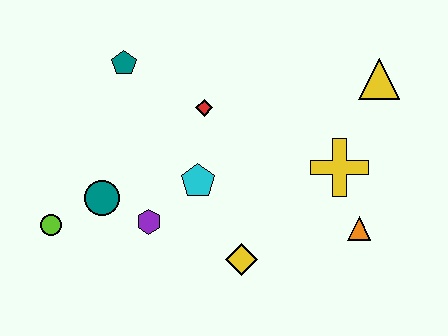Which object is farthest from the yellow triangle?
The lime circle is farthest from the yellow triangle.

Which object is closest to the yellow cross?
The orange triangle is closest to the yellow cross.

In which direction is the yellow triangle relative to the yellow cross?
The yellow triangle is above the yellow cross.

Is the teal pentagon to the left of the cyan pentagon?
Yes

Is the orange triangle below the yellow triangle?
Yes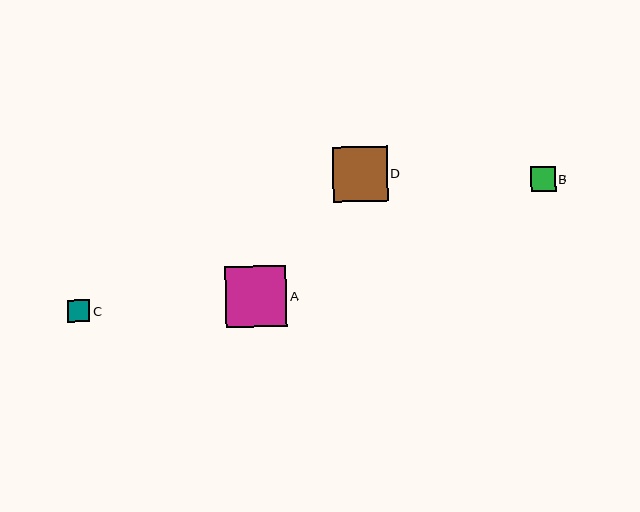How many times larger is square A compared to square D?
Square A is approximately 1.1 times the size of square D.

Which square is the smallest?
Square C is the smallest with a size of approximately 22 pixels.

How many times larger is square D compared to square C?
Square D is approximately 2.5 times the size of square C.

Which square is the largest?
Square A is the largest with a size of approximately 62 pixels.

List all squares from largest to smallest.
From largest to smallest: A, D, B, C.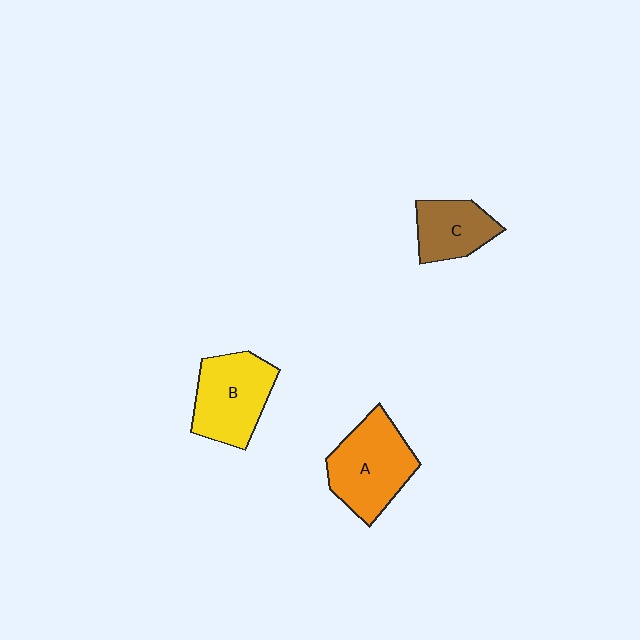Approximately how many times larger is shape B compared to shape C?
Approximately 1.5 times.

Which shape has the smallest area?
Shape C (brown).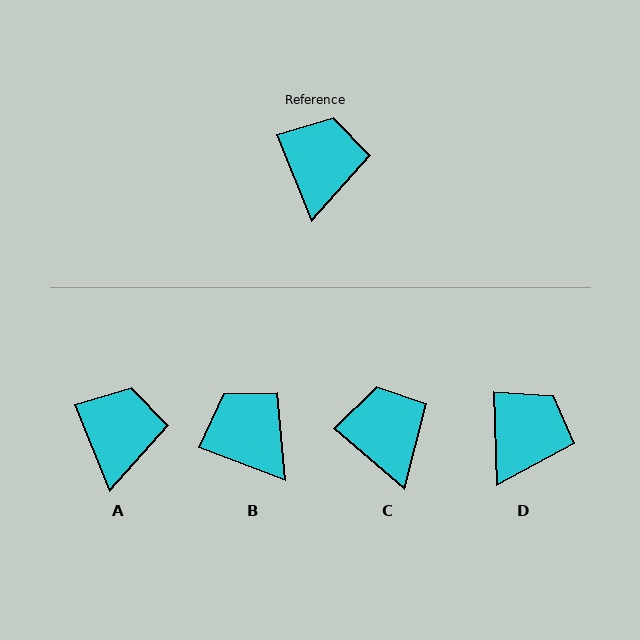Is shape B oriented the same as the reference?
No, it is off by about 47 degrees.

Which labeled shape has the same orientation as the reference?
A.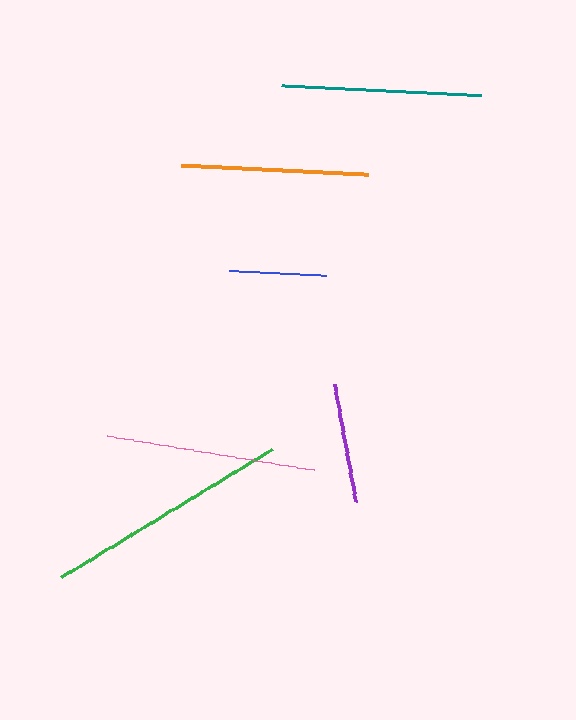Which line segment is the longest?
The green line is the longest at approximately 246 pixels.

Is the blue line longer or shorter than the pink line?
The pink line is longer than the blue line.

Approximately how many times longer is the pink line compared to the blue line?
The pink line is approximately 2.2 times the length of the blue line.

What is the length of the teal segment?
The teal segment is approximately 200 pixels long.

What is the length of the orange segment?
The orange segment is approximately 187 pixels long.